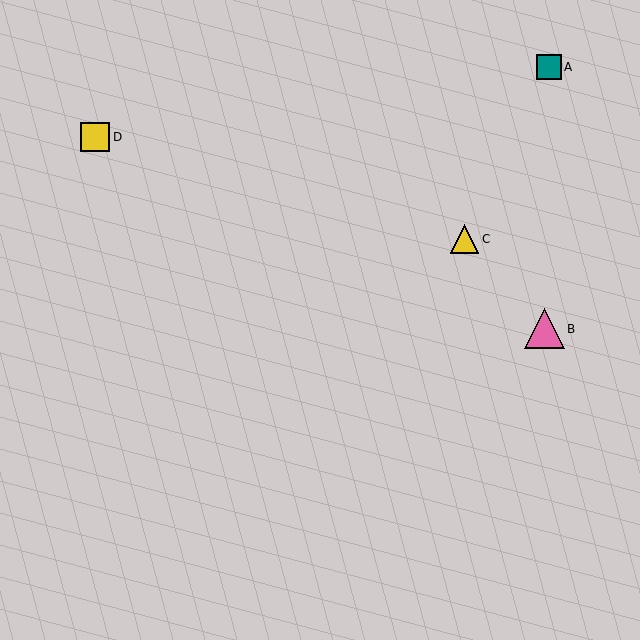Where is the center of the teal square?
The center of the teal square is at (549, 67).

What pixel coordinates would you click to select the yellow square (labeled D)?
Click at (95, 137) to select the yellow square D.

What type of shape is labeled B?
Shape B is a pink triangle.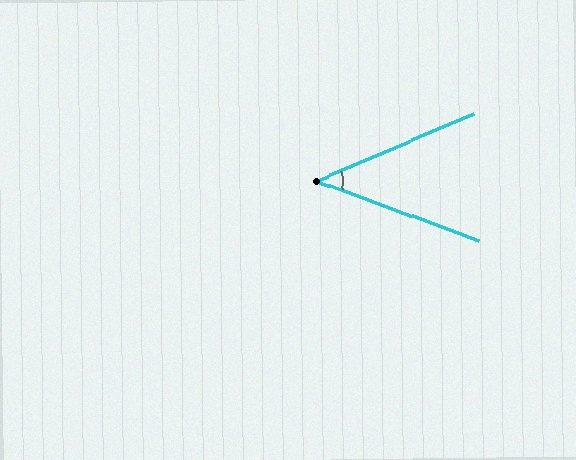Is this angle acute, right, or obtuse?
It is acute.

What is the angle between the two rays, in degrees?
Approximately 43 degrees.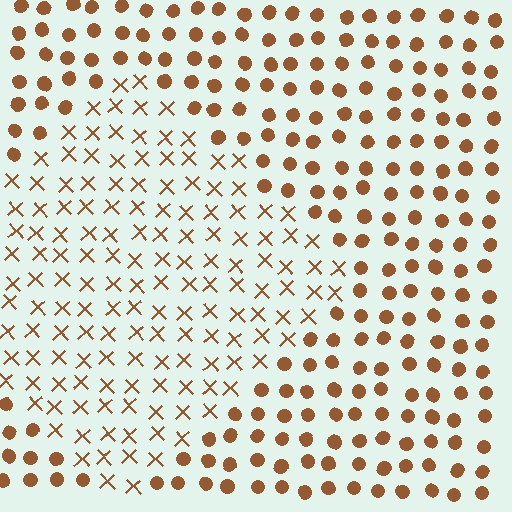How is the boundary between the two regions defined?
The boundary is defined by a change in element shape: X marks inside vs. circles outside. All elements share the same color and spacing.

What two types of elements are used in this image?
The image uses X marks inside the diamond region and circles outside it.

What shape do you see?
I see a diamond.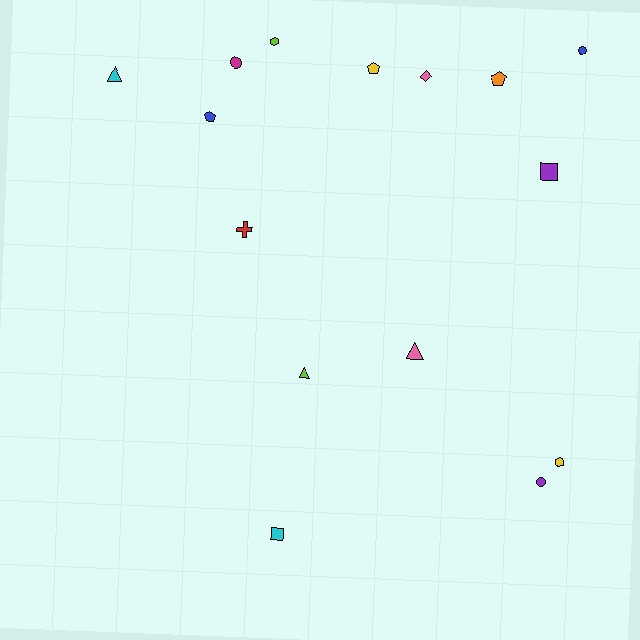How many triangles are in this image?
There are 3 triangles.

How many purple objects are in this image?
There are 2 purple objects.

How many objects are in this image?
There are 15 objects.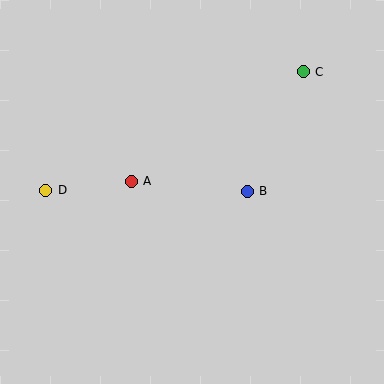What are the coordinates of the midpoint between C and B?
The midpoint between C and B is at (275, 131).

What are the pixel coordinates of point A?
Point A is at (131, 181).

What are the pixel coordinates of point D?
Point D is at (46, 190).